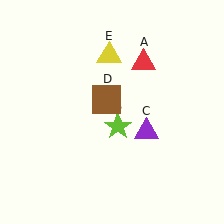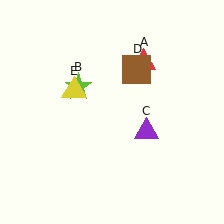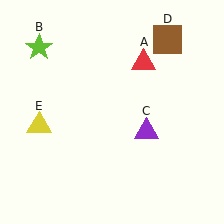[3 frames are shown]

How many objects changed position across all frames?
3 objects changed position: lime star (object B), brown square (object D), yellow triangle (object E).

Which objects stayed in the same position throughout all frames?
Red triangle (object A) and purple triangle (object C) remained stationary.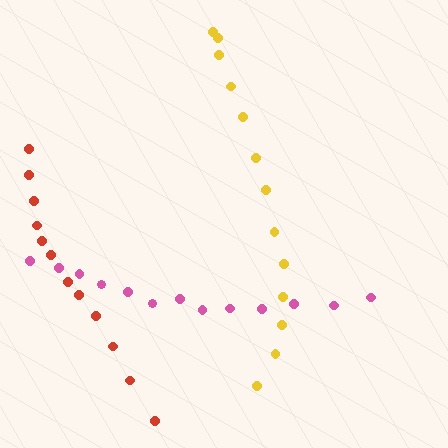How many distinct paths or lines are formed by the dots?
There are 3 distinct paths.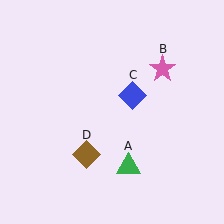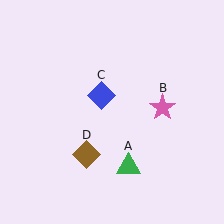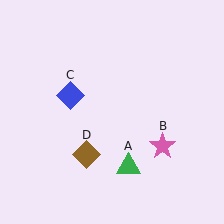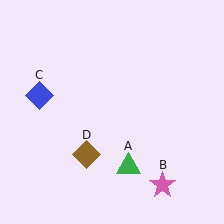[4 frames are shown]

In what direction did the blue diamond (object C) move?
The blue diamond (object C) moved left.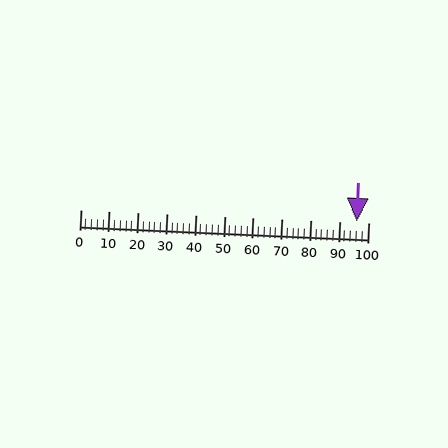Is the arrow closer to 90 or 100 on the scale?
The arrow is closer to 100.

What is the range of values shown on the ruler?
The ruler shows values from 0 to 100.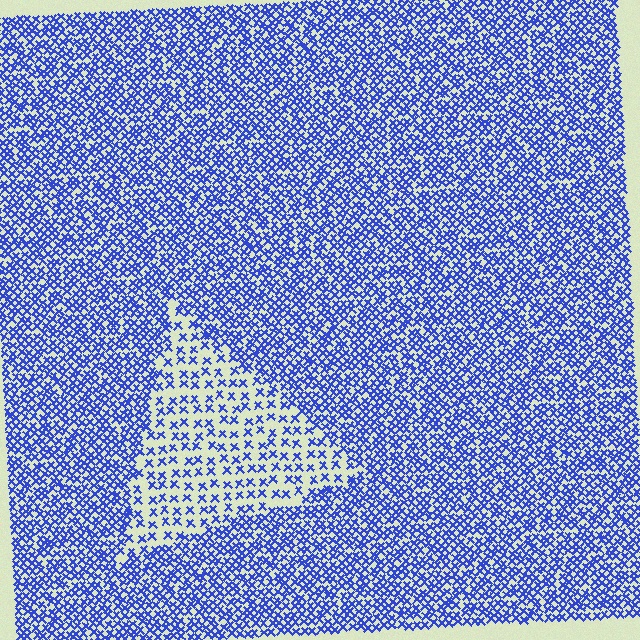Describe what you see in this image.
The image contains small blue elements arranged at two different densities. A triangle-shaped region is visible where the elements are less densely packed than the surrounding area.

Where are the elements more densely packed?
The elements are more densely packed outside the triangle boundary.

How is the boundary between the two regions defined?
The boundary is defined by a change in element density (approximately 2.3x ratio). All elements are the same color, size, and shape.